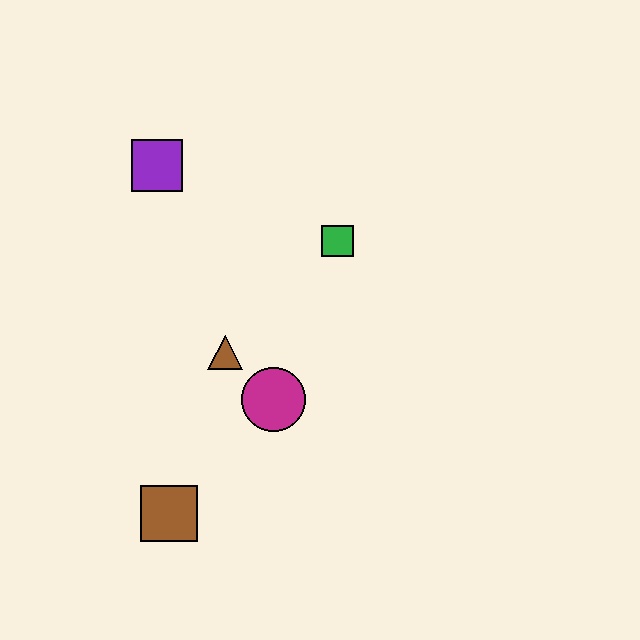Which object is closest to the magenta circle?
The brown triangle is closest to the magenta circle.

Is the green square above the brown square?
Yes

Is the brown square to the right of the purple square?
Yes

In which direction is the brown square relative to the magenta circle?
The brown square is below the magenta circle.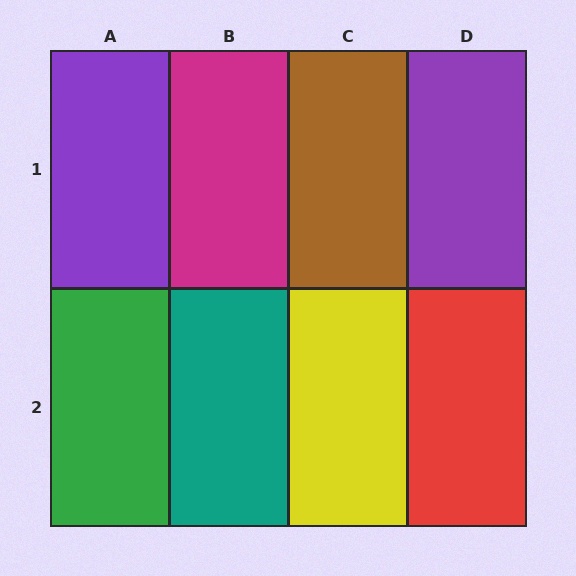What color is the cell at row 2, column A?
Green.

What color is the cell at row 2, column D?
Red.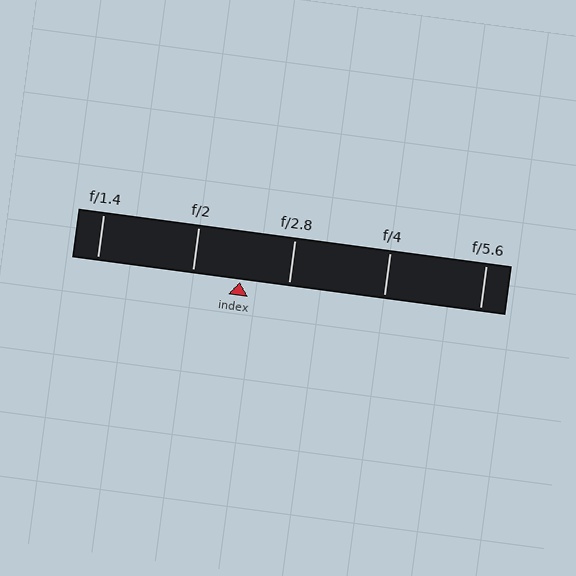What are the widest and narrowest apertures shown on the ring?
The widest aperture shown is f/1.4 and the narrowest is f/5.6.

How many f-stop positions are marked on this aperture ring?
There are 5 f-stop positions marked.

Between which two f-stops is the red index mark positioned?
The index mark is between f/2 and f/2.8.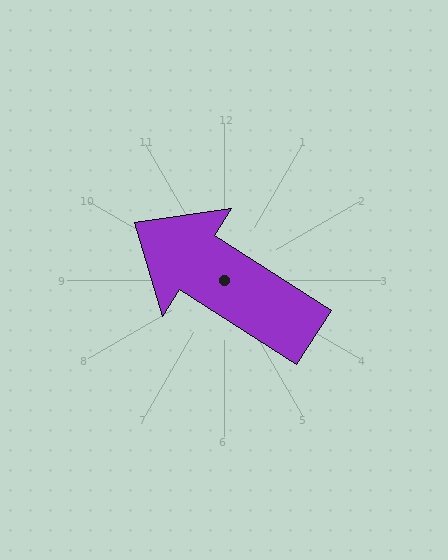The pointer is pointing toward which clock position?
Roughly 10 o'clock.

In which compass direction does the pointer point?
Northwest.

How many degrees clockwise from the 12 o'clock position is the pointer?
Approximately 303 degrees.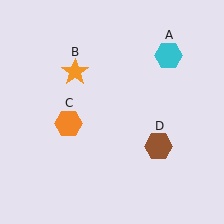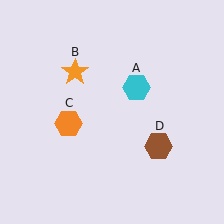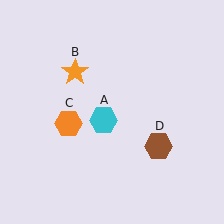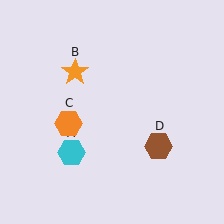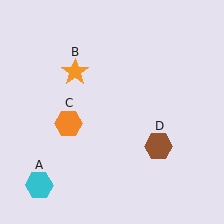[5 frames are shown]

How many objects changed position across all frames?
1 object changed position: cyan hexagon (object A).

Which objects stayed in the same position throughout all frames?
Orange star (object B) and orange hexagon (object C) and brown hexagon (object D) remained stationary.